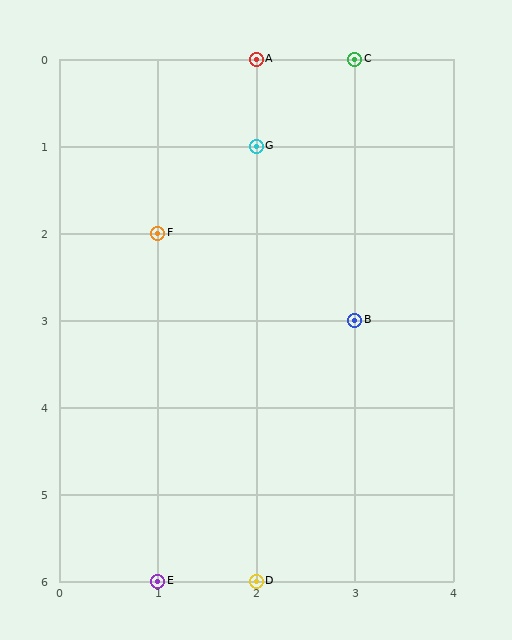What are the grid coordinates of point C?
Point C is at grid coordinates (3, 0).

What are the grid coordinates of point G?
Point G is at grid coordinates (2, 1).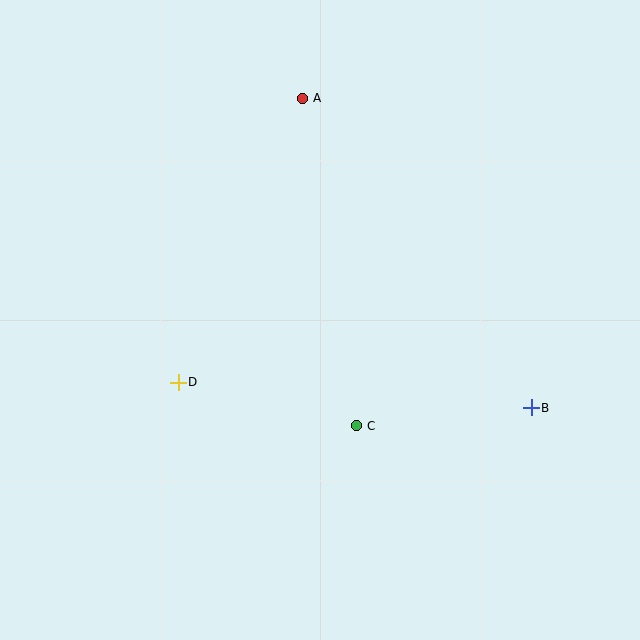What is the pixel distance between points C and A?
The distance between C and A is 332 pixels.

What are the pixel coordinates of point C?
Point C is at (357, 426).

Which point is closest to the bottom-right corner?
Point B is closest to the bottom-right corner.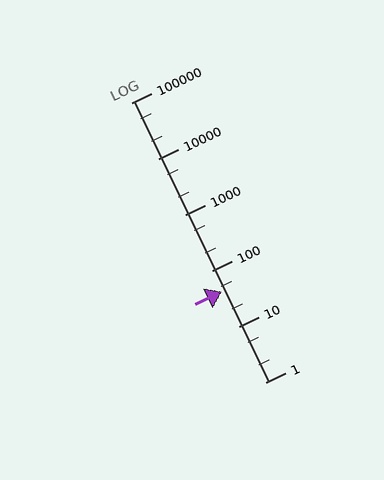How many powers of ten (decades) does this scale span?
The scale spans 5 decades, from 1 to 100000.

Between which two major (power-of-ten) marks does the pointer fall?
The pointer is between 10 and 100.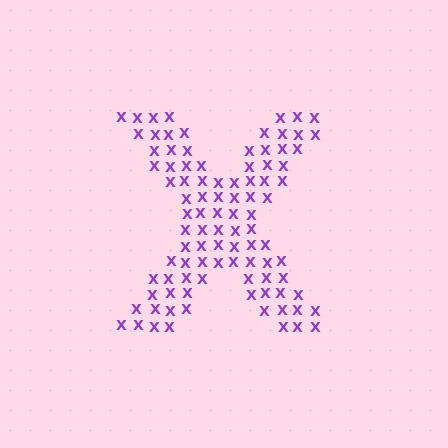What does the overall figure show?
The overall figure shows the letter X.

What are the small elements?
The small elements are letter X's.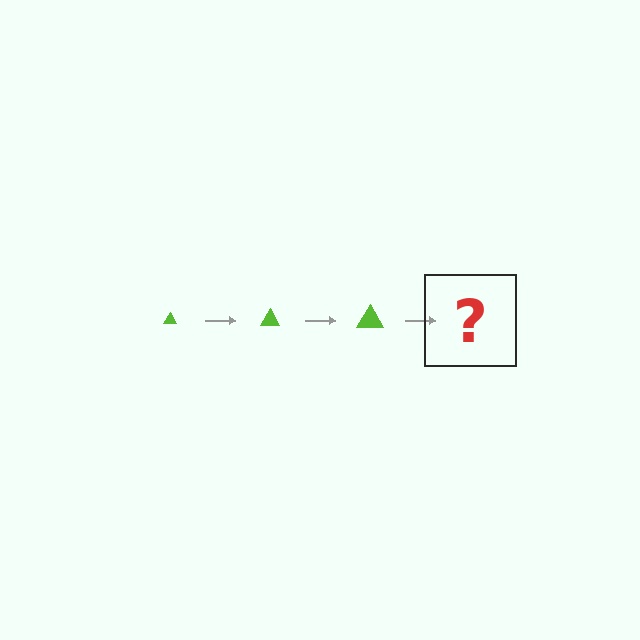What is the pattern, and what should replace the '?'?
The pattern is that the triangle gets progressively larger each step. The '?' should be a lime triangle, larger than the previous one.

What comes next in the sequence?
The next element should be a lime triangle, larger than the previous one.